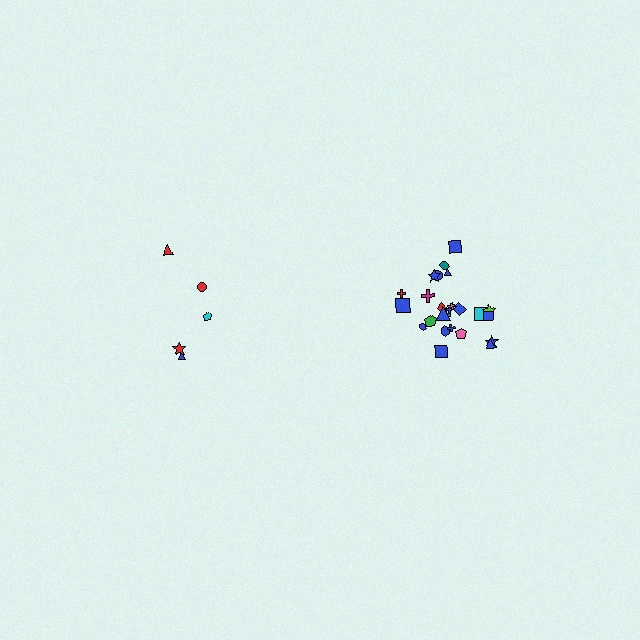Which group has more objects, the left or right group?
The right group.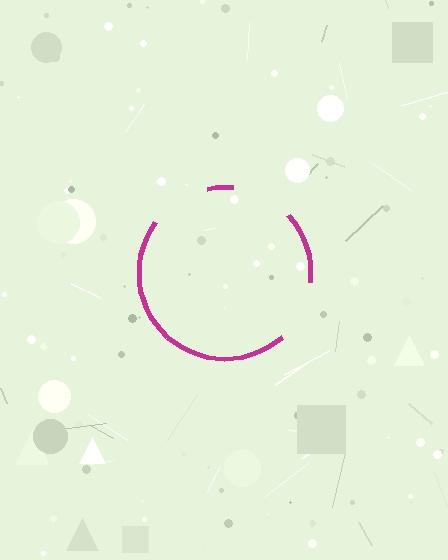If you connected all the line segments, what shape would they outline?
They would outline a circle.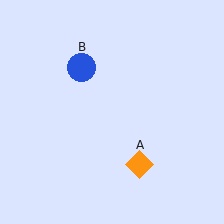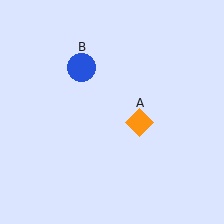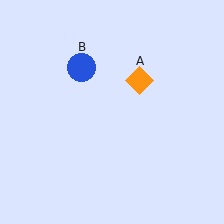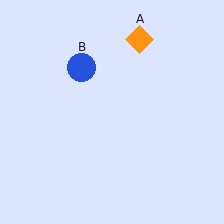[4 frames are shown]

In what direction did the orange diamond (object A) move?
The orange diamond (object A) moved up.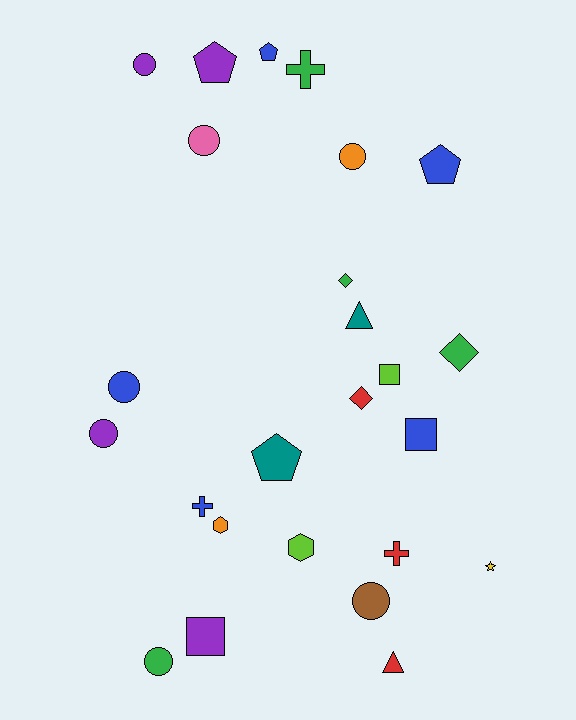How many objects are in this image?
There are 25 objects.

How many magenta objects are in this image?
There are no magenta objects.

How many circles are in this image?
There are 7 circles.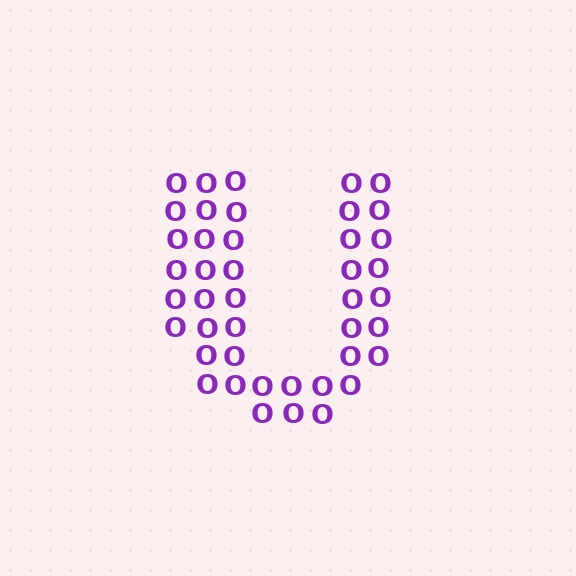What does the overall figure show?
The overall figure shows the letter U.